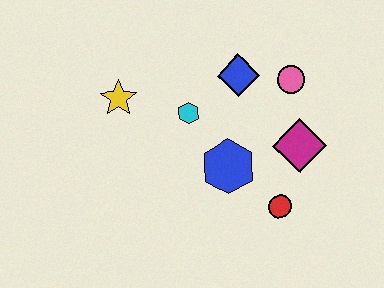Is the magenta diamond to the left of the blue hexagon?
No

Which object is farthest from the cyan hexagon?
The red circle is farthest from the cyan hexagon.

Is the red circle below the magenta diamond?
Yes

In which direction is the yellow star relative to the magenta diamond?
The yellow star is to the left of the magenta diamond.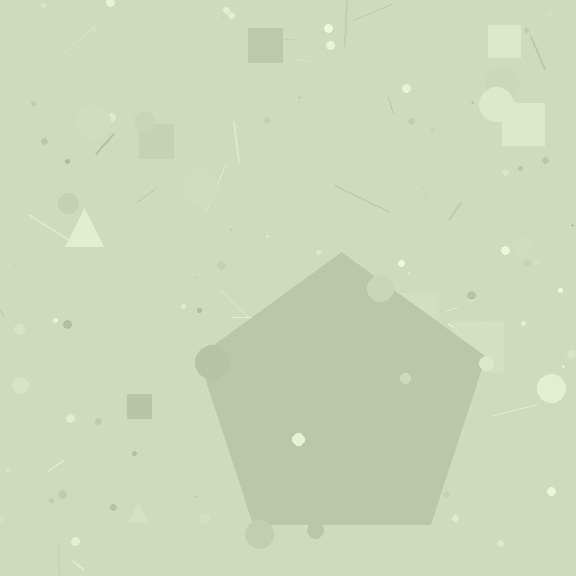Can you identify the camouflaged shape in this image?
The camouflaged shape is a pentagon.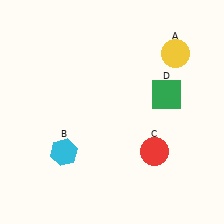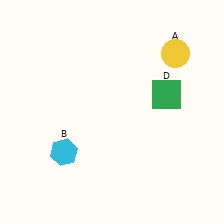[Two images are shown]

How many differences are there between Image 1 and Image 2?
There is 1 difference between the two images.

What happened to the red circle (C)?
The red circle (C) was removed in Image 2. It was in the bottom-right area of Image 1.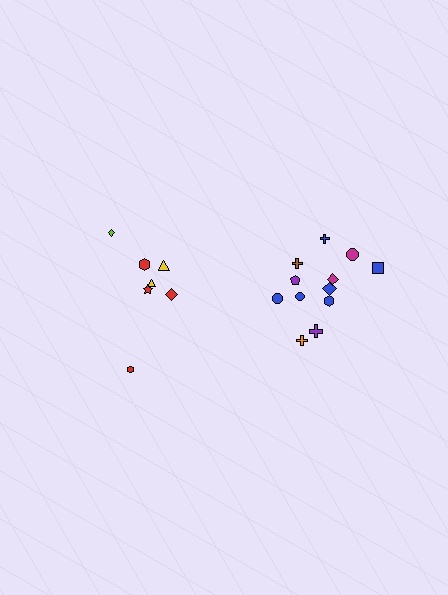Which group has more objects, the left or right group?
The right group.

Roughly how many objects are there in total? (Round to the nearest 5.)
Roughly 20 objects in total.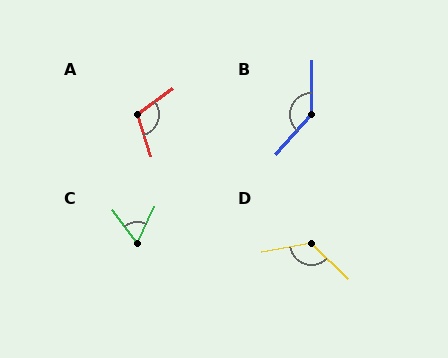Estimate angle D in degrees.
Approximately 126 degrees.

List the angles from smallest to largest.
C (63°), A (109°), D (126°), B (139°).